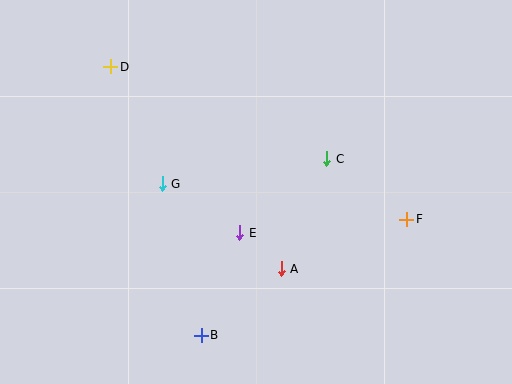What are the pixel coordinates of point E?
Point E is at (240, 233).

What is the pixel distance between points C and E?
The distance between C and E is 114 pixels.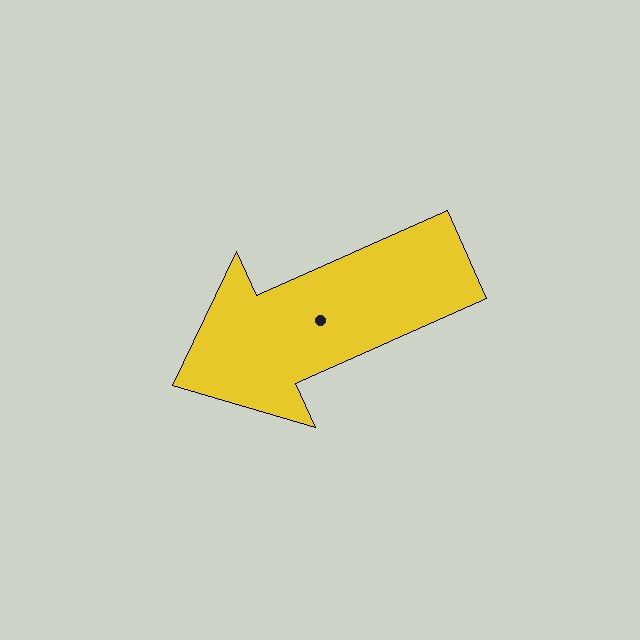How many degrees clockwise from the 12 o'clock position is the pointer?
Approximately 246 degrees.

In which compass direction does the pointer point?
Southwest.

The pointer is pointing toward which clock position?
Roughly 8 o'clock.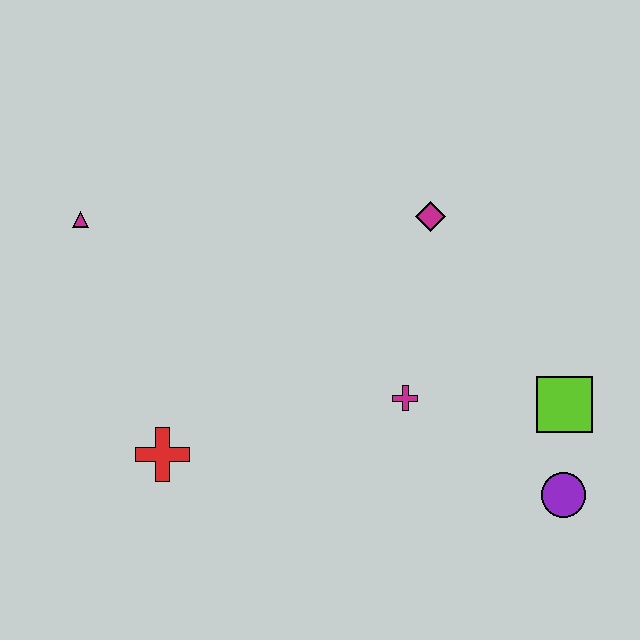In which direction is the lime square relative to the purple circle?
The lime square is above the purple circle.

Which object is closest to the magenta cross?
The lime square is closest to the magenta cross.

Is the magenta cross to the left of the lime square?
Yes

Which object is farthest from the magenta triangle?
The purple circle is farthest from the magenta triangle.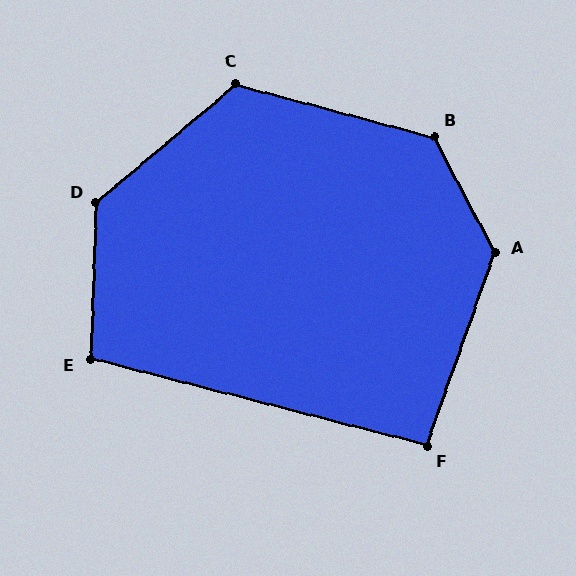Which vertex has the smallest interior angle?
F, at approximately 95 degrees.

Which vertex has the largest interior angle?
A, at approximately 133 degrees.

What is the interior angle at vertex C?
Approximately 125 degrees (obtuse).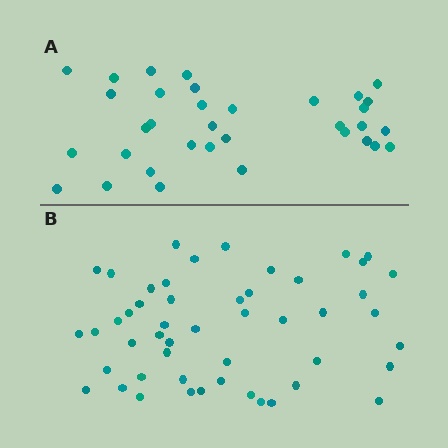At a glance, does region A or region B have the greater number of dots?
Region B (the bottom region) has more dots.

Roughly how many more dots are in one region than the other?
Region B has approximately 15 more dots than region A.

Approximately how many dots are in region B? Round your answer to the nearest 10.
About 50 dots.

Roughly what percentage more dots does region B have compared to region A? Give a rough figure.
About 45% more.